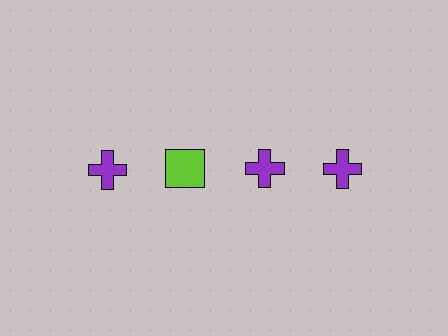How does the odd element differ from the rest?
It differs in both color (lime instead of purple) and shape (square instead of cross).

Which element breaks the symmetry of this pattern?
The lime square in the top row, second from left column breaks the symmetry. All other shapes are purple crosses.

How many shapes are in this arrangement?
There are 4 shapes arranged in a grid pattern.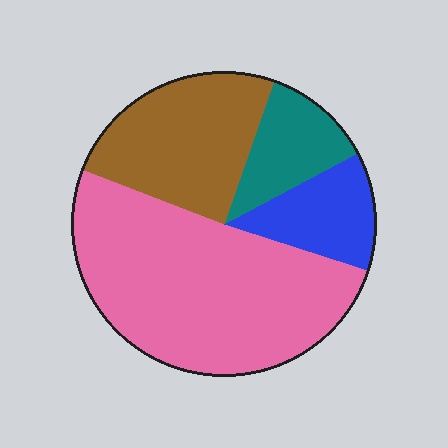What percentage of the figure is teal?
Teal covers roughly 10% of the figure.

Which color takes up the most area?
Pink, at roughly 50%.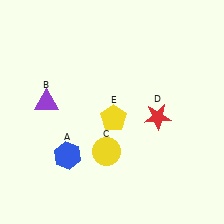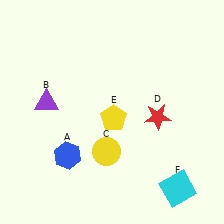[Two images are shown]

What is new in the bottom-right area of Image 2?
A cyan square (F) was added in the bottom-right area of Image 2.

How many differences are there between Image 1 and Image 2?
There is 1 difference between the two images.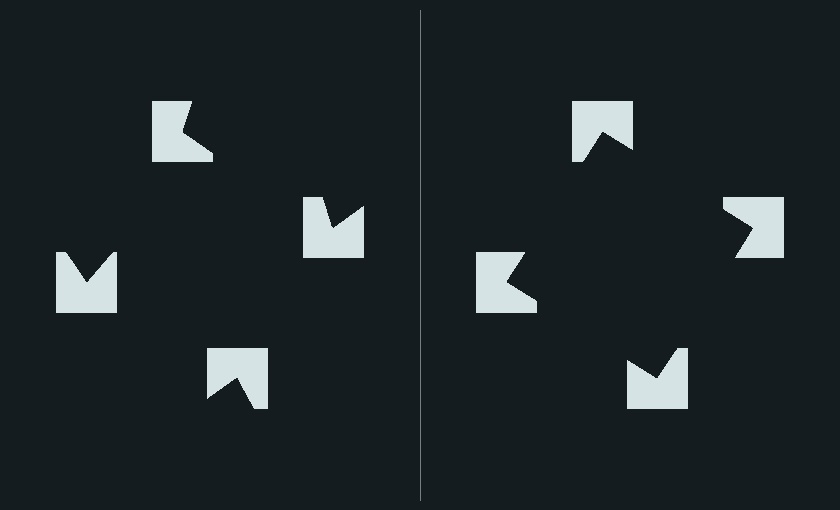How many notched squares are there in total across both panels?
8 — 4 on each side.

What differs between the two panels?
The notched squares are positioned identically on both sides; only the wedge orientations differ. On the right they align to a square; on the left they are misaligned.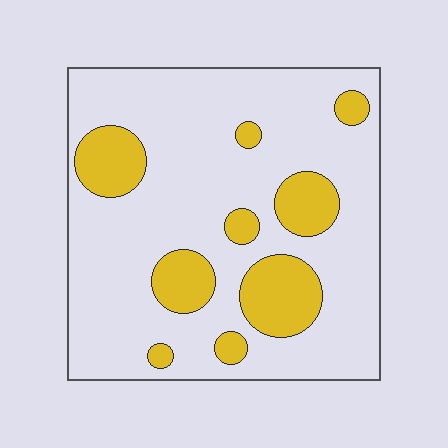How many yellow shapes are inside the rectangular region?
9.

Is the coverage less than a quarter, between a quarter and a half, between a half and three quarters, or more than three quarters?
Less than a quarter.